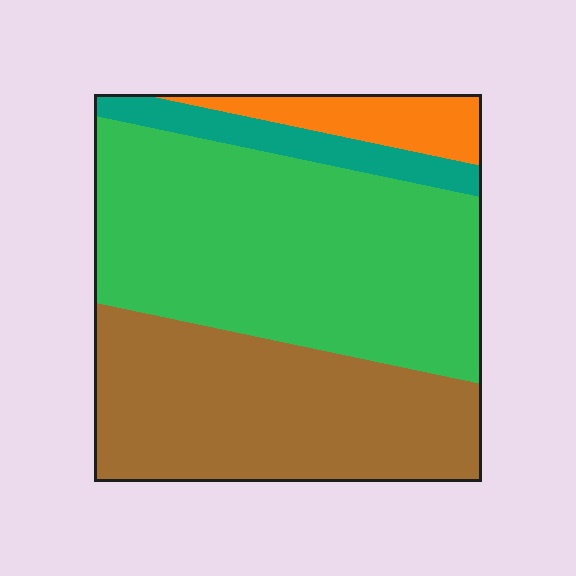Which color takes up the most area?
Green, at roughly 50%.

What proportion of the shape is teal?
Teal takes up less than a quarter of the shape.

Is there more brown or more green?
Green.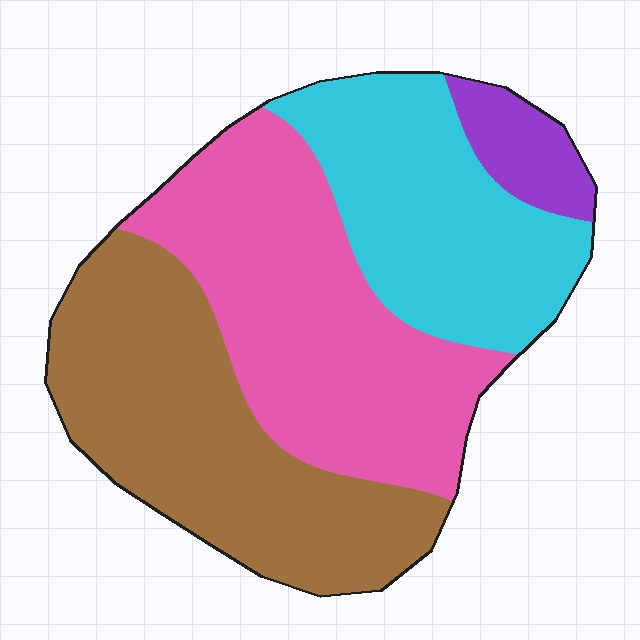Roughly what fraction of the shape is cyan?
Cyan takes up about one quarter (1/4) of the shape.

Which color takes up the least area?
Purple, at roughly 5%.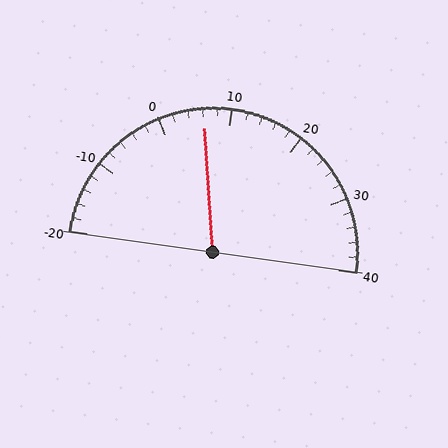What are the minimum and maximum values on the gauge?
The gauge ranges from -20 to 40.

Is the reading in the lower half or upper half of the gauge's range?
The reading is in the lower half of the range (-20 to 40).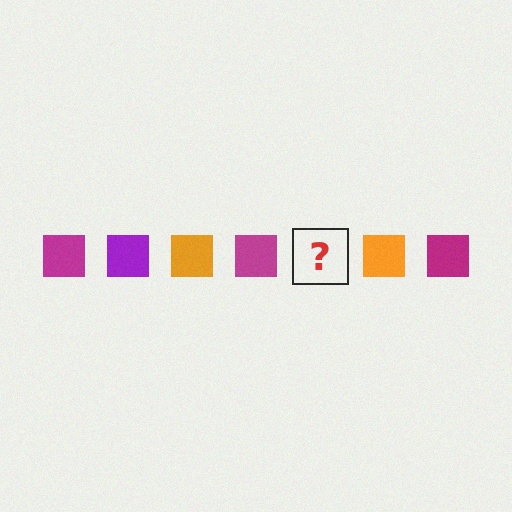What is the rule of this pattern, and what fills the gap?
The rule is that the pattern cycles through magenta, purple, orange squares. The gap should be filled with a purple square.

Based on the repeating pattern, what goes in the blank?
The blank should be a purple square.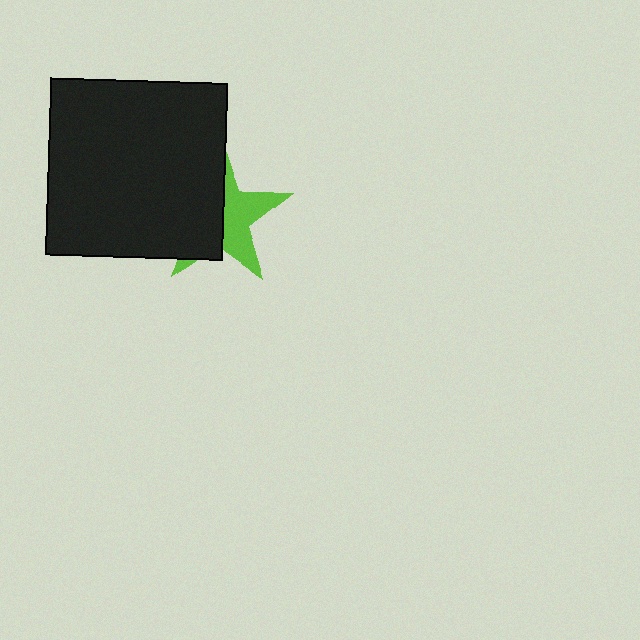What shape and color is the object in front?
The object in front is a black square.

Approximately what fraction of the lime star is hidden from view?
Roughly 55% of the lime star is hidden behind the black square.